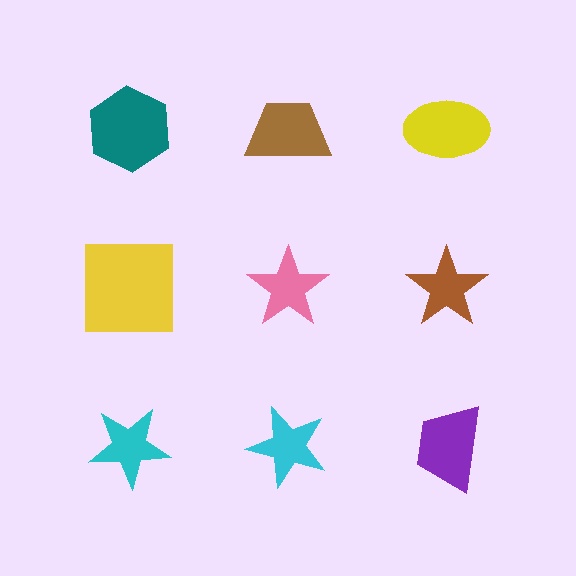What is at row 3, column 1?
A cyan star.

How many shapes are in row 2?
3 shapes.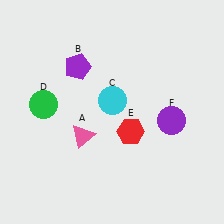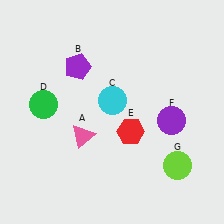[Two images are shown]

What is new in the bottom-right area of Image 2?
A lime circle (G) was added in the bottom-right area of Image 2.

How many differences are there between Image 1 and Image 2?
There is 1 difference between the two images.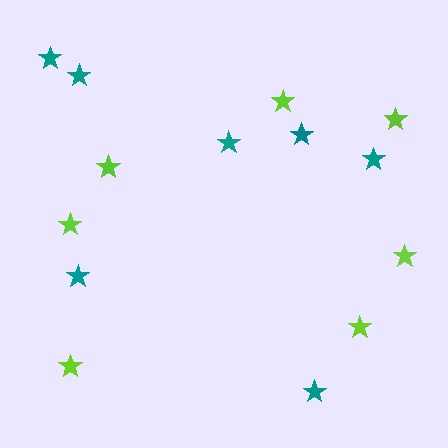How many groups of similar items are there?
There are 2 groups: one group of lime stars (7) and one group of teal stars (7).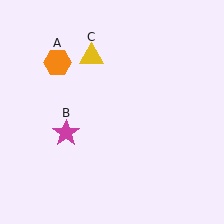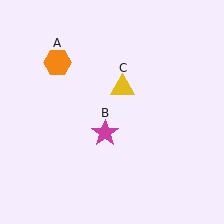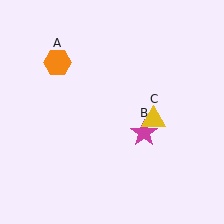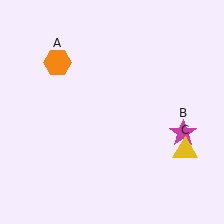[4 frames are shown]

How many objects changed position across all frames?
2 objects changed position: magenta star (object B), yellow triangle (object C).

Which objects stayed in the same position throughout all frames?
Orange hexagon (object A) remained stationary.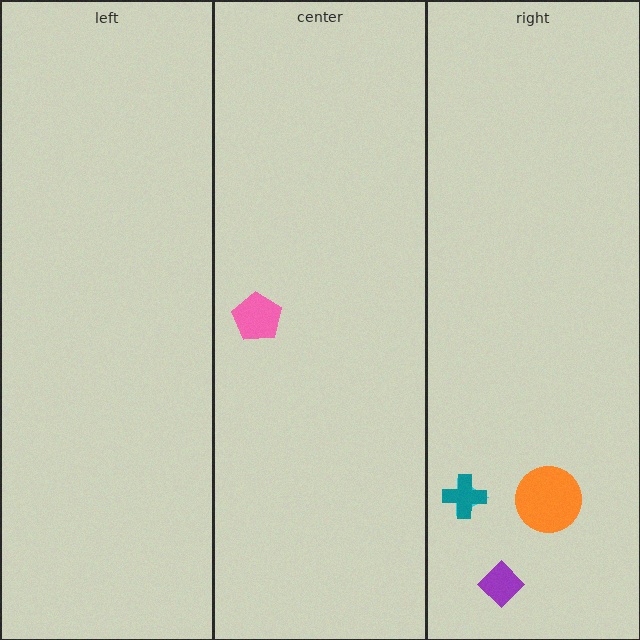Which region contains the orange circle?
The right region.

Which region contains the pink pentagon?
The center region.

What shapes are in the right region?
The orange circle, the purple diamond, the cyan triangle, the teal cross.